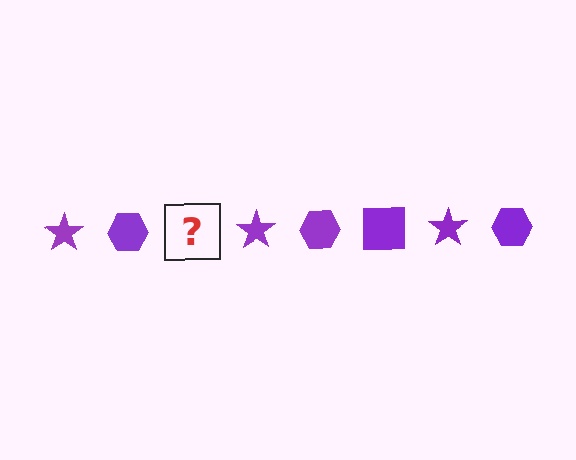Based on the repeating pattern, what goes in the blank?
The blank should be a purple square.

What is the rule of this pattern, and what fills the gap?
The rule is that the pattern cycles through star, hexagon, square shapes in purple. The gap should be filled with a purple square.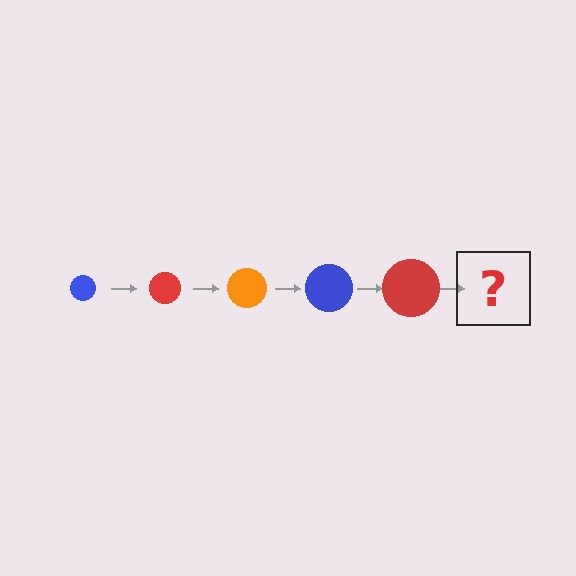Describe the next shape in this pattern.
It should be an orange circle, larger than the previous one.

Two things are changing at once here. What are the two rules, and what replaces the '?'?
The two rules are that the circle grows larger each step and the color cycles through blue, red, and orange. The '?' should be an orange circle, larger than the previous one.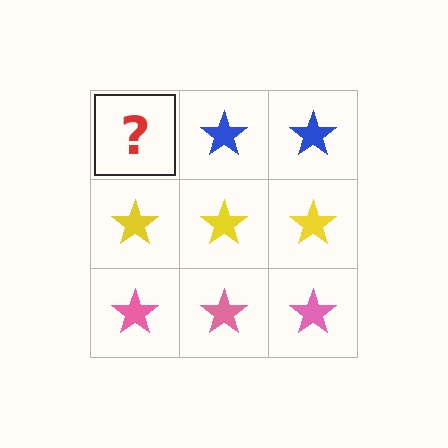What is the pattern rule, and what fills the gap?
The rule is that each row has a consistent color. The gap should be filled with a blue star.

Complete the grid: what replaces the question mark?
The question mark should be replaced with a blue star.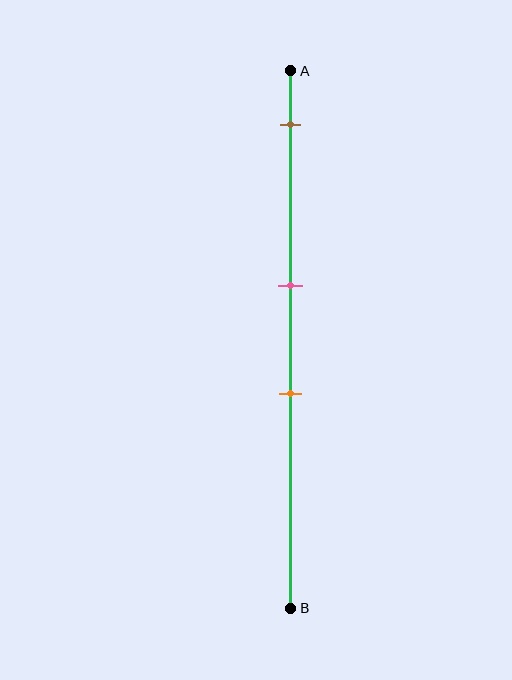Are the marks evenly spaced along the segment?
No, the marks are not evenly spaced.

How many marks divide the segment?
There are 3 marks dividing the segment.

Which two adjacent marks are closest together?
The pink and orange marks are the closest adjacent pair.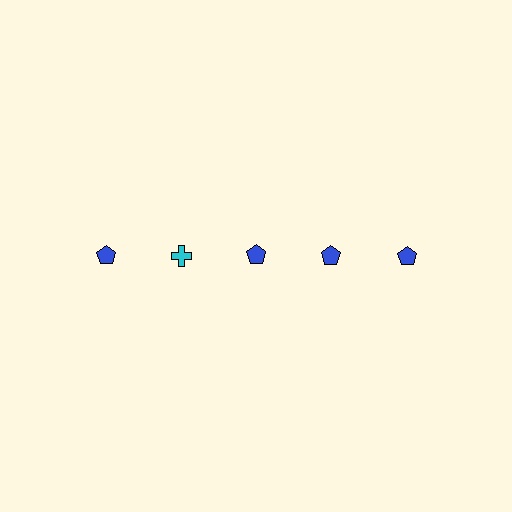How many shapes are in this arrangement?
There are 5 shapes arranged in a grid pattern.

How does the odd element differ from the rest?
It differs in both color (cyan instead of blue) and shape (cross instead of pentagon).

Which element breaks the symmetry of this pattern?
The cyan cross in the top row, second from left column breaks the symmetry. All other shapes are blue pentagons.